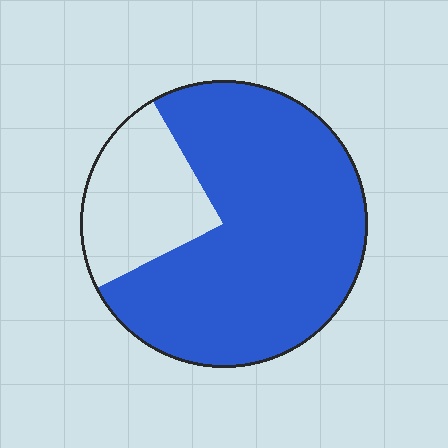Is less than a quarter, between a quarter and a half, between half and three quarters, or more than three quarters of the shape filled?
More than three quarters.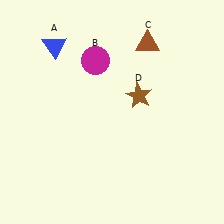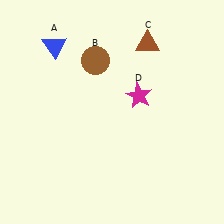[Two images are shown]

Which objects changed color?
B changed from magenta to brown. D changed from brown to magenta.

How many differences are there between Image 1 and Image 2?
There are 2 differences between the two images.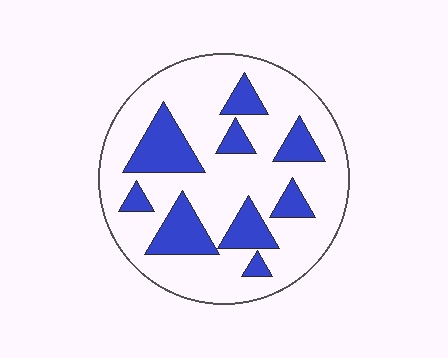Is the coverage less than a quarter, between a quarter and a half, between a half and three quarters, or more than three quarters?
Between a quarter and a half.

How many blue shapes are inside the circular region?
9.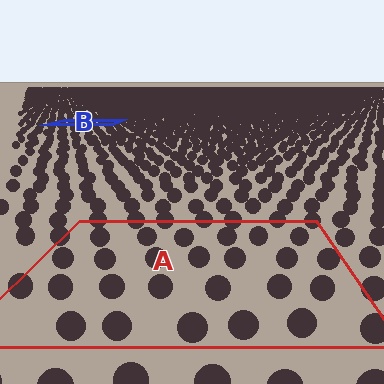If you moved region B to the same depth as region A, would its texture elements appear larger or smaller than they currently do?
They would appear larger. At a closer depth, the same texture elements are projected at a bigger on-screen size.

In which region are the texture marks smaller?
The texture marks are smaller in region B, because it is farther away.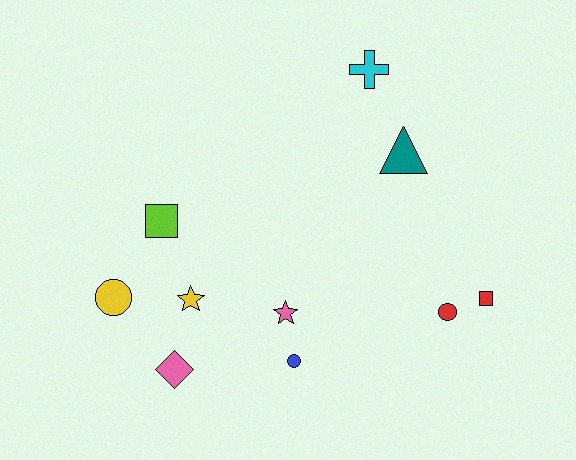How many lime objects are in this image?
There is 1 lime object.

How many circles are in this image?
There are 3 circles.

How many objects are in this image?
There are 10 objects.